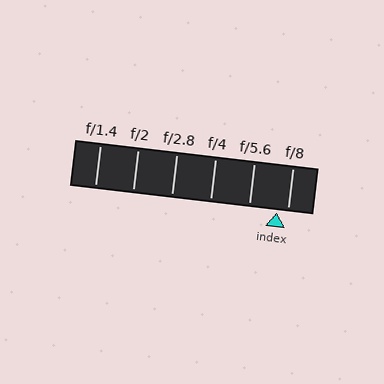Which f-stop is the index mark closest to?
The index mark is closest to f/8.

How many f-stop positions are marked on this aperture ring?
There are 6 f-stop positions marked.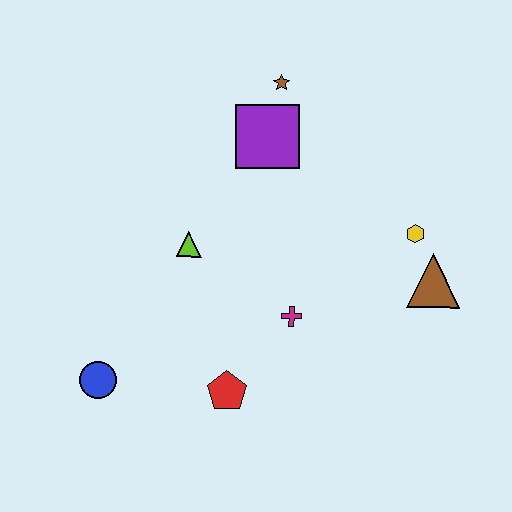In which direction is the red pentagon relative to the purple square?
The red pentagon is below the purple square.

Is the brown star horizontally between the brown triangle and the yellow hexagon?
No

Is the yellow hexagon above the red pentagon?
Yes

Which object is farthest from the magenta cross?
The brown star is farthest from the magenta cross.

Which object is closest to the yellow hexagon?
The brown triangle is closest to the yellow hexagon.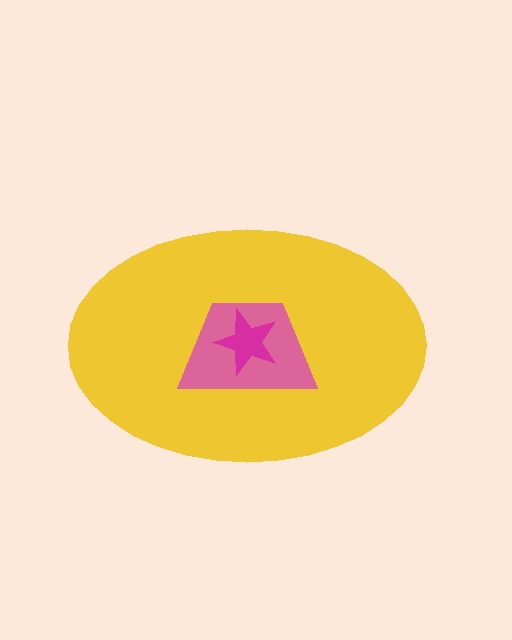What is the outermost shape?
The yellow ellipse.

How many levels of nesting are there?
3.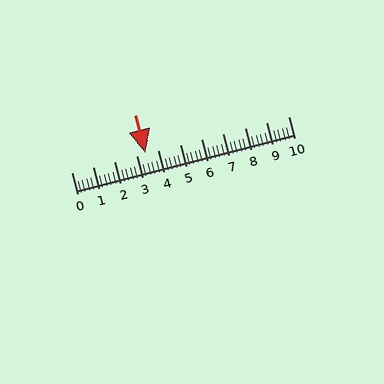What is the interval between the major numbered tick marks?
The major tick marks are spaced 1 units apart.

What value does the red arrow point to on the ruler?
The red arrow points to approximately 3.4.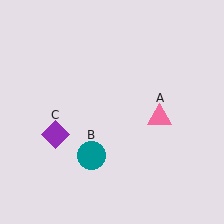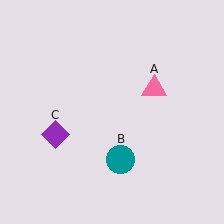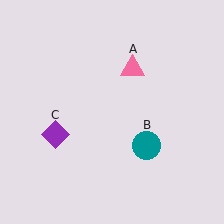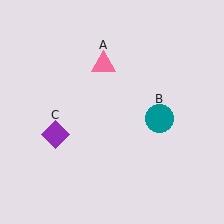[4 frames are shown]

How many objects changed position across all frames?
2 objects changed position: pink triangle (object A), teal circle (object B).